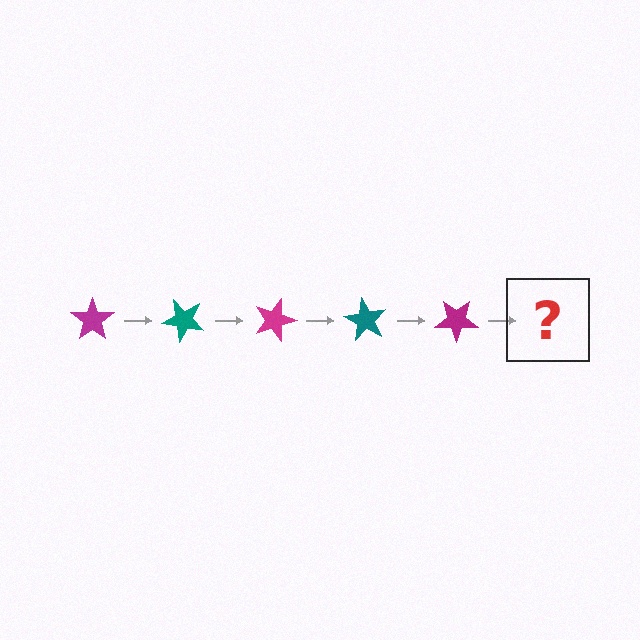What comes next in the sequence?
The next element should be a teal star, rotated 225 degrees from the start.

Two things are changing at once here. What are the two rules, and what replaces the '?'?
The two rules are that it rotates 45 degrees each step and the color cycles through magenta and teal. The '?' should be a teal star, rotated 225 degrees from the start.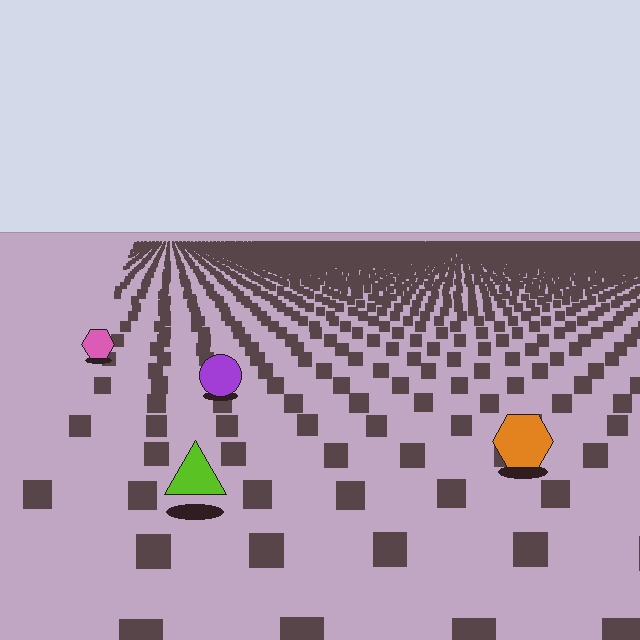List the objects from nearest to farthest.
From nearest to farthest: the lime triangle, the orange hexagon, the purple circle, the pink hexagon.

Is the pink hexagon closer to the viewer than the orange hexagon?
No. The orange hexagon is closer — you can tell from the texture gradient: the ground texture is coarser near it.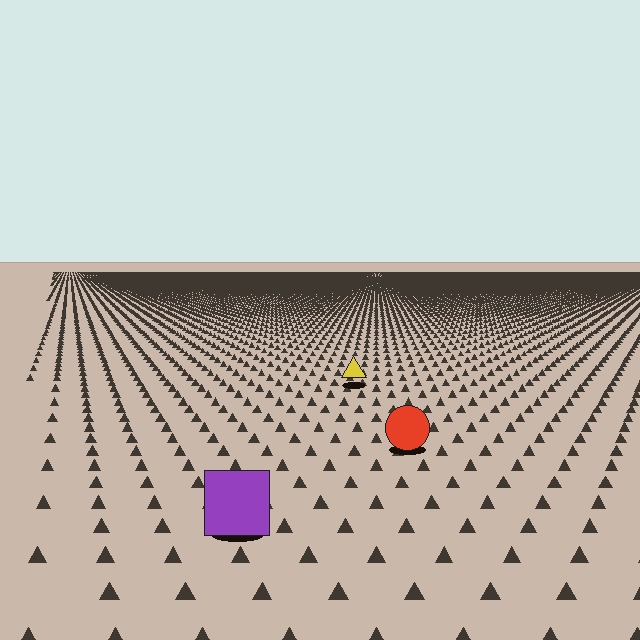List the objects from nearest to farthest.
From nearest to farthest: the purple square, the red circle, the yellow triangle.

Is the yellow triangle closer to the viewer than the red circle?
No. The red circle is closer — you can tell from the texture gradient: the ground texture is coarser near it.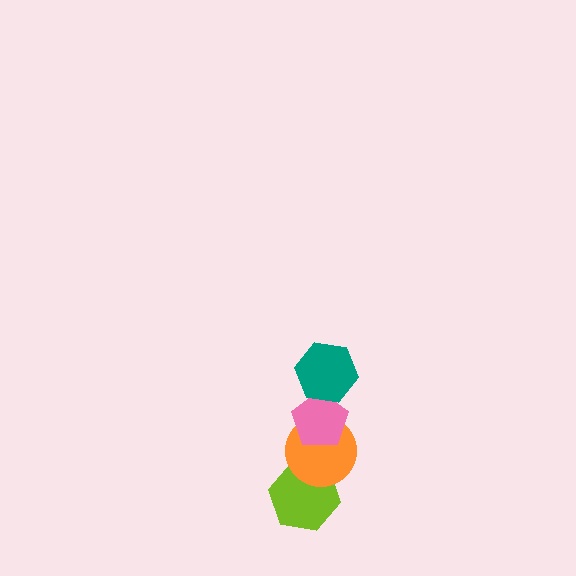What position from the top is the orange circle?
The orange circle is 3rd from the top.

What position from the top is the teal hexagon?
The teal hexagon is 1st from the top.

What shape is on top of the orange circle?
The pink pentagon is on top of the orange circle.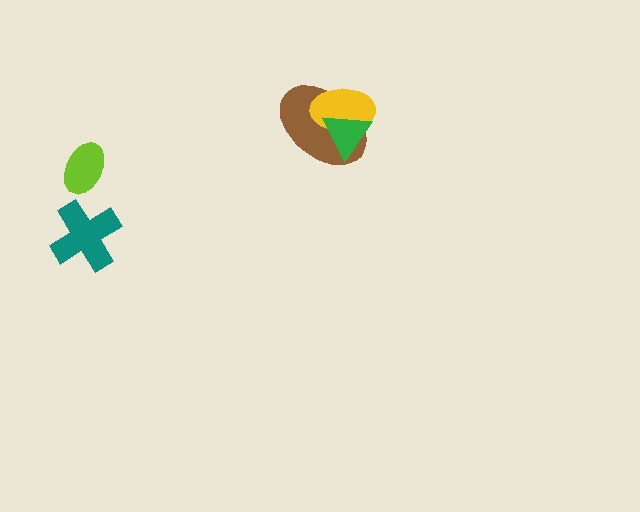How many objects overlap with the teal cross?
0 objects overlap with the teal cross.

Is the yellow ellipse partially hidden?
Yes, it is partially covered by another shape.